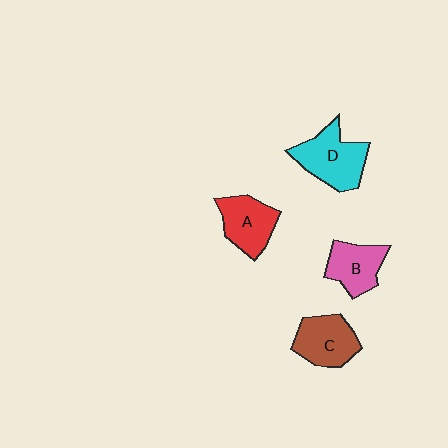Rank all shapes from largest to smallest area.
From largest to smallest: D (cyan), C (brown), A (red), B (pink).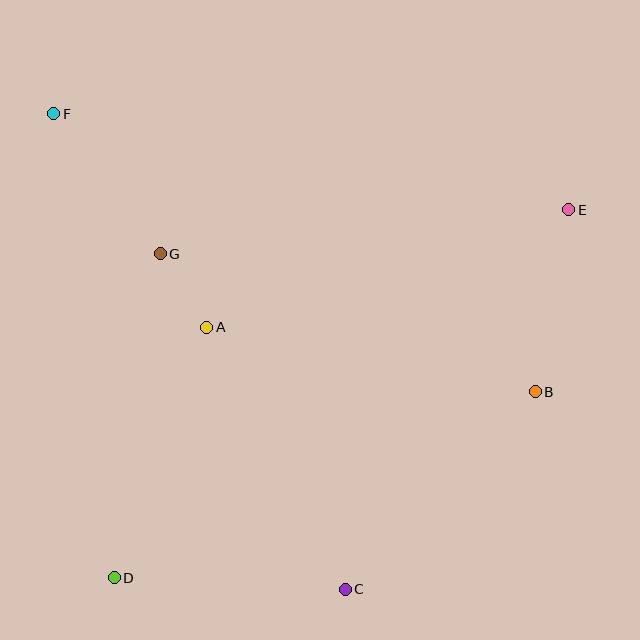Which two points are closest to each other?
Points A and G are closest to each other.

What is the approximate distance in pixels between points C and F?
The distance between C and F is approximately 558 pixels.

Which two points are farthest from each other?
Points D and E are farthest from each other.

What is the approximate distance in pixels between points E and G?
The distance between E and G is approximately 411 pixels.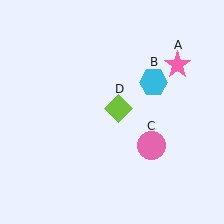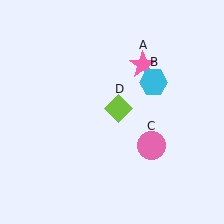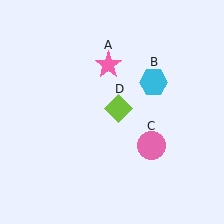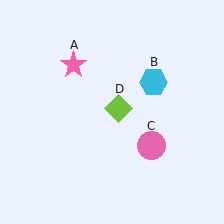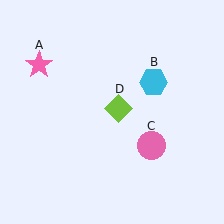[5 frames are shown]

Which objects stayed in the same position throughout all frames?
Cyan hexagon (object B) and pink circle (object C) and lime diamond (object D) remained stationary.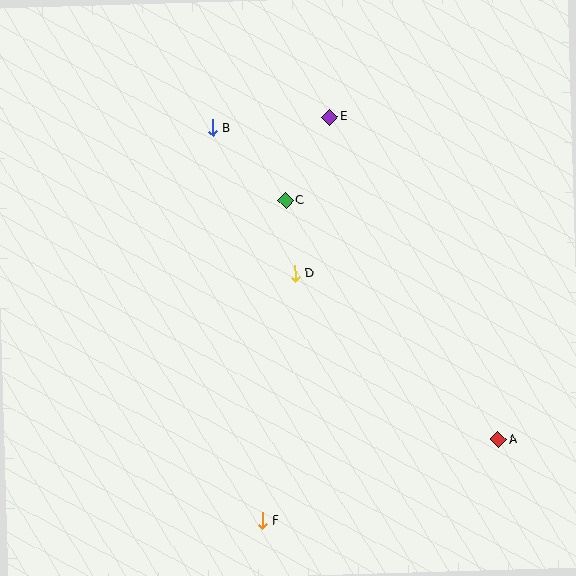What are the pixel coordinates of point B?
Point B is at (212, 128).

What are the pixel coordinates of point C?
Point C is at (286, 200).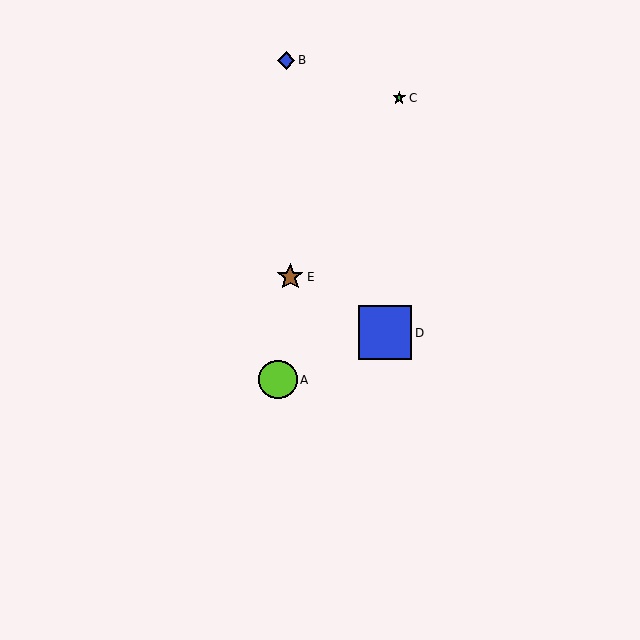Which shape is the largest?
The blue square (labeled D) is the largest.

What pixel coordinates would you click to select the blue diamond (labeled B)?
Click at (286, 60) to select the blue diamond B.